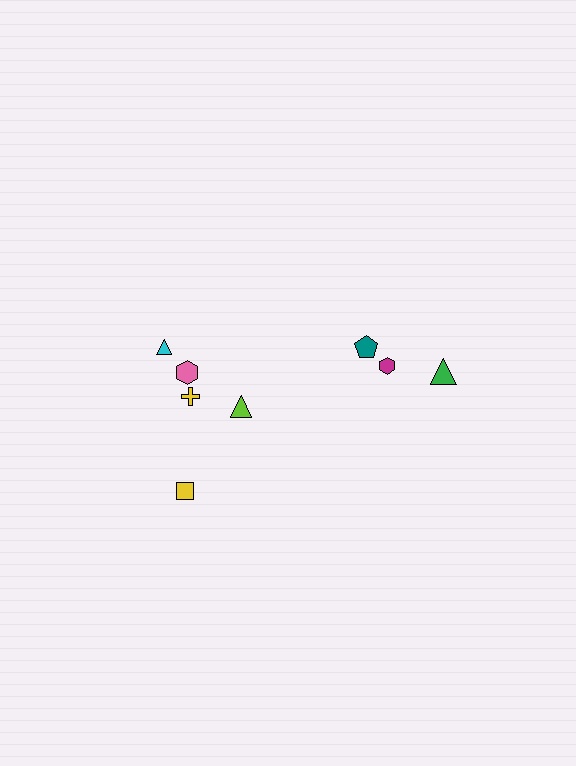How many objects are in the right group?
There are 3 objects.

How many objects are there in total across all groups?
There are 8 objects.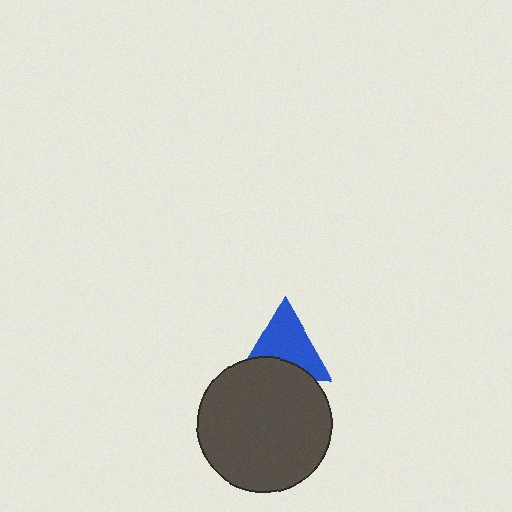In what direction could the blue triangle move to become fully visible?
The blue triangle could move up. That would shift it out from behind the dark gray circle entirely.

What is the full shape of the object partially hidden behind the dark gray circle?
The partially hidden object is a blue triangle.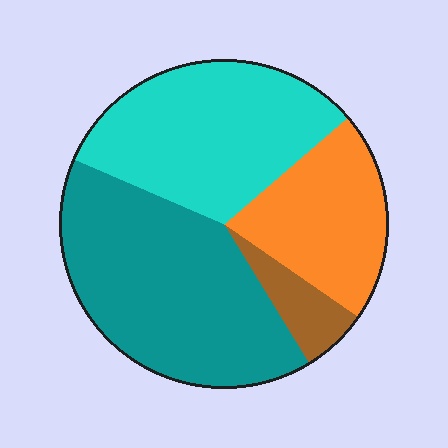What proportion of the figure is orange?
Orange takes up between a sixth and a third of the figure.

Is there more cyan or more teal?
Teal.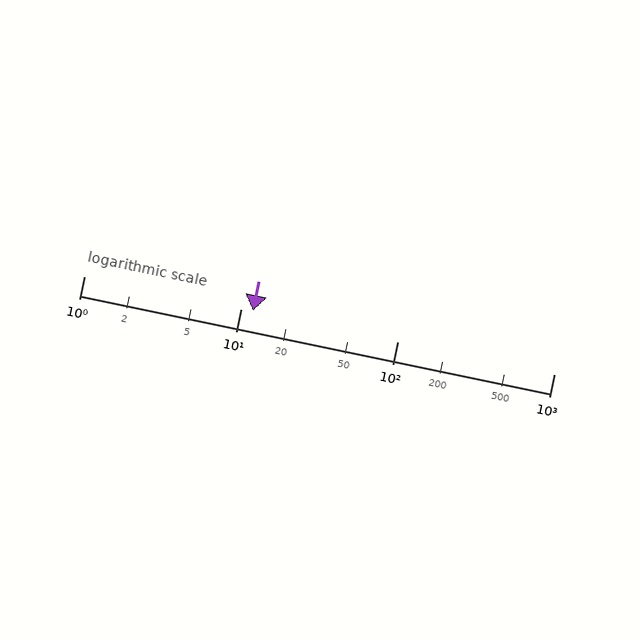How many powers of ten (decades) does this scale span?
The scale spans 3 decades, from 1 to 1000.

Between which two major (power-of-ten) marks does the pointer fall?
The pointer is between 10 and 100.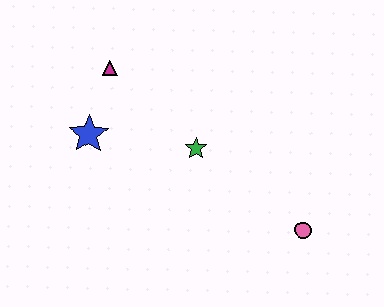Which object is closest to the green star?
The blue star is closest to the green star.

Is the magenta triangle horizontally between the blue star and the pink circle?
Yes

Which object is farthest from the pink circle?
The magenta triangle is farthest from the pink circle.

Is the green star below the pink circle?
No